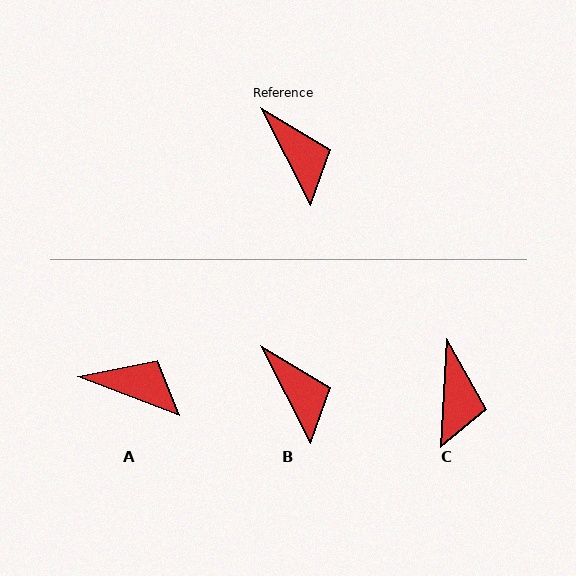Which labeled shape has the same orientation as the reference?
B.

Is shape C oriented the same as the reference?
No, it is off by about 31 degrees.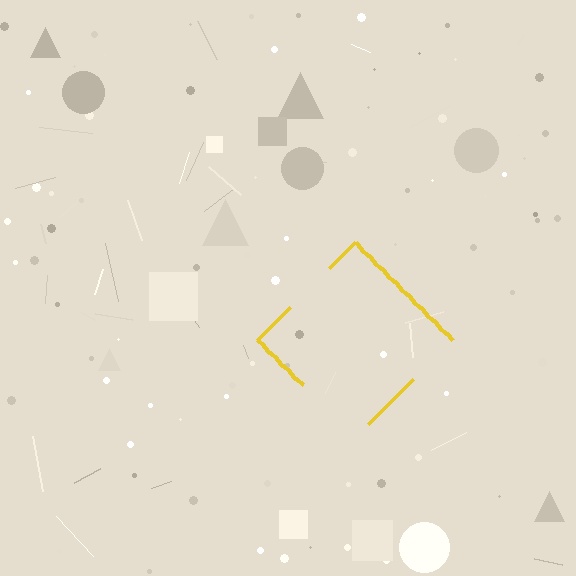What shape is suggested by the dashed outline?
The dashed outline suggests a diamond.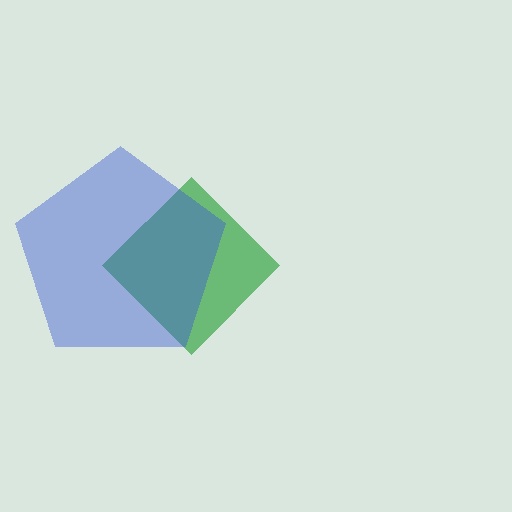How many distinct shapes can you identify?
There are 2 distinct shapes: a green diamond, a blue pentagon.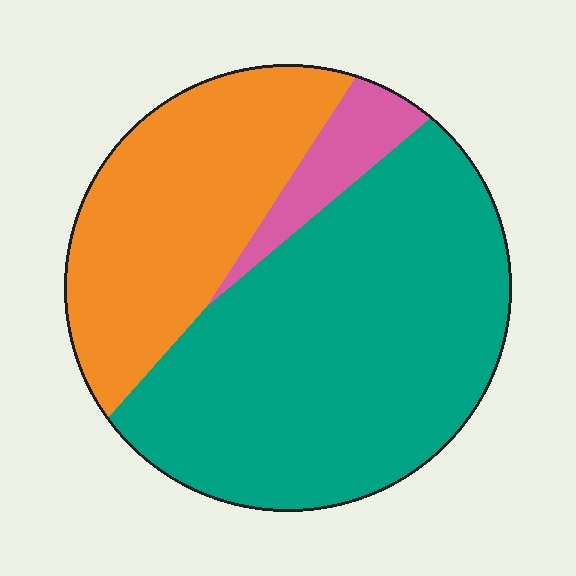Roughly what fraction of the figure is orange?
Orange takes up about one third (1/3) of the figure.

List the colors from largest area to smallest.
From largest to smallest: teal, orange, pink.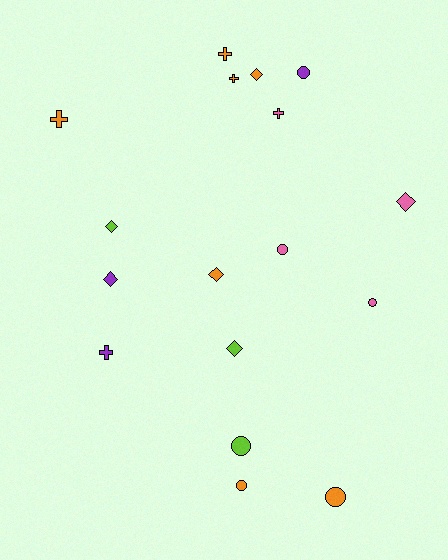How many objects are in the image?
There are 17 objects.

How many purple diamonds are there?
There is 1 purple diamond.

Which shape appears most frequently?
Circle, with 6 objects.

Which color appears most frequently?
Orange, with 7 objects.